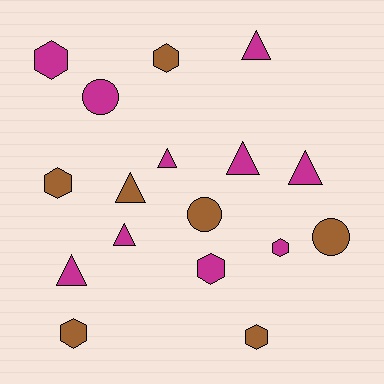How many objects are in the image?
There are 17 objects.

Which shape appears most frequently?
Triangle, with 7 objects.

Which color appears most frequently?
Magenta, with 10 objects.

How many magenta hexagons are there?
There are 3 magenta hexagons.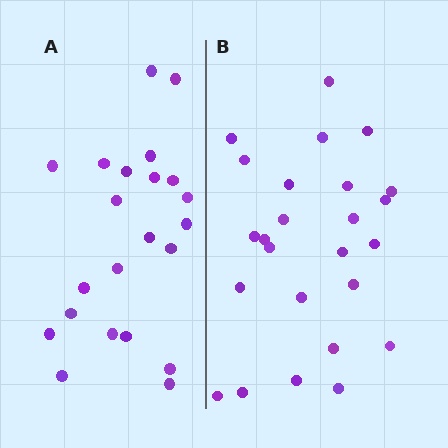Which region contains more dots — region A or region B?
Region B (the right region) has more dots.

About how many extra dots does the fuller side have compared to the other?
Region B has just a few more — roughly 2 or 3 more dots than region A.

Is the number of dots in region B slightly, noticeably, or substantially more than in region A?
Region B has only slightly more — the two regions are fairly close. The ratio is roughly 1.1 to 1.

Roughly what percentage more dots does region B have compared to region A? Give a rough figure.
About 15% more.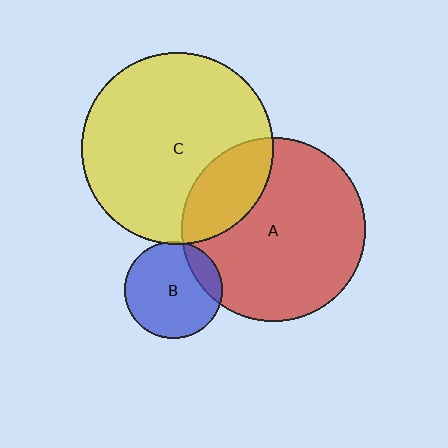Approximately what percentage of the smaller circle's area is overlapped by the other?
Approximately 15%.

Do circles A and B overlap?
Yes.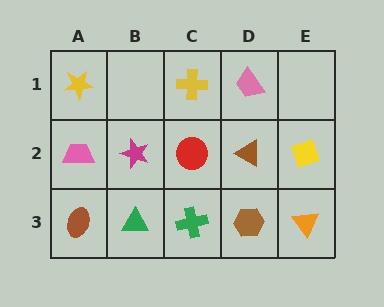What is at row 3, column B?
A green triangle.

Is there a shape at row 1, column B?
No, that cell is empty.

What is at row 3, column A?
A brown ellipse.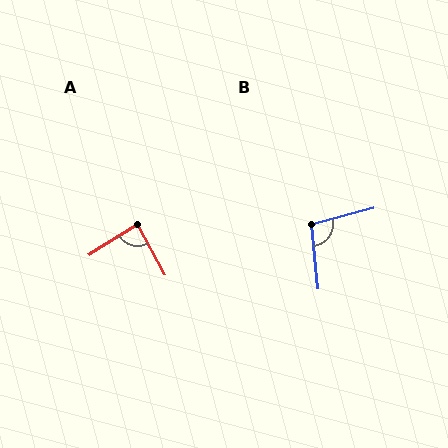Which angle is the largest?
B, at approximately 99 degrees.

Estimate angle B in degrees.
Approximately 99 degrees.